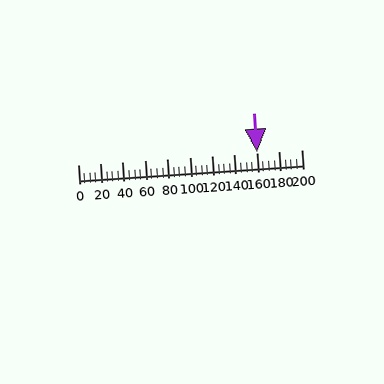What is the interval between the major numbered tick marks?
The major tick marks are spaced 20 units apart.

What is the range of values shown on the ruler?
The ruler shows values from 0 to 200.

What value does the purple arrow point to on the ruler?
The purple arrow points to approximately 160.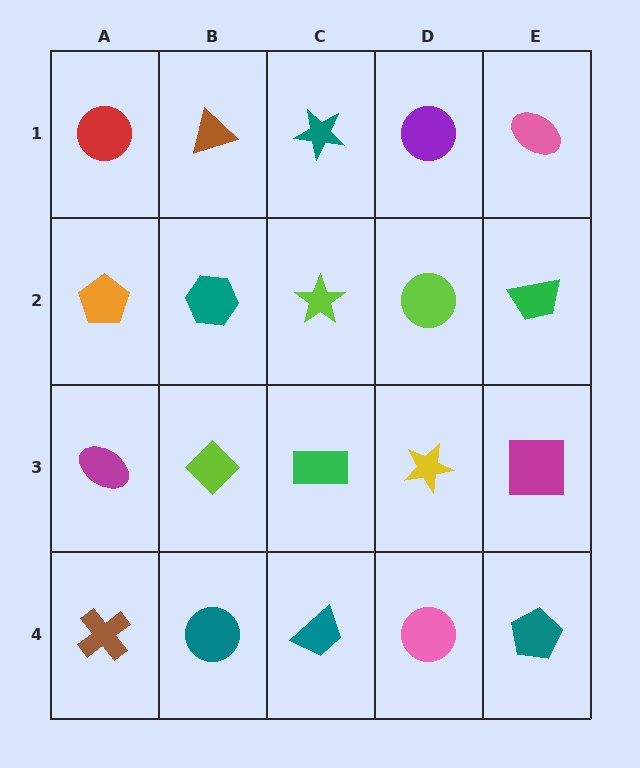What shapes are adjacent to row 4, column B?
A lime diamond (row 3, column B), a brown cross (row 4, column A), a teal trapezoid (row 4, column C).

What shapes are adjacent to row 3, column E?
A green trapezoid (row 2, column E), a teal pentagon (row 4, column E), a yellow star (row 3, column D).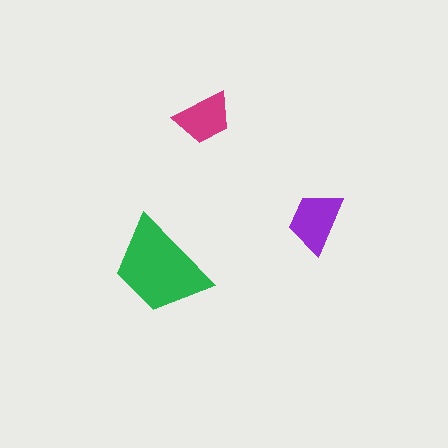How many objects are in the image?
There are 3 objects in the image.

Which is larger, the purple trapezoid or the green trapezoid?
The green one.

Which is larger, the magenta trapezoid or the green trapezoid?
The green one.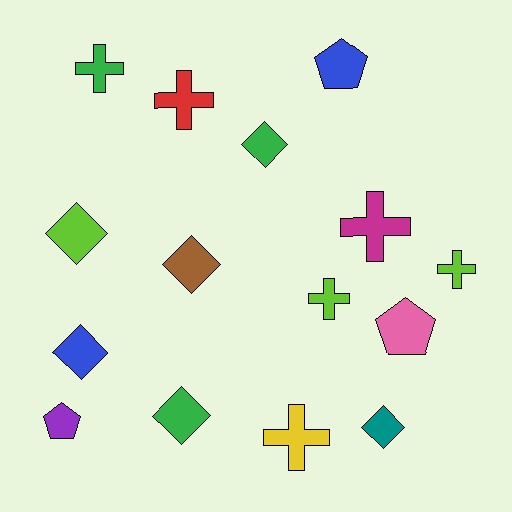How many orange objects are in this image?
There are no orange objects.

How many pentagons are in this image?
There are 3 pentagons.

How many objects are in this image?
There are 15 objects.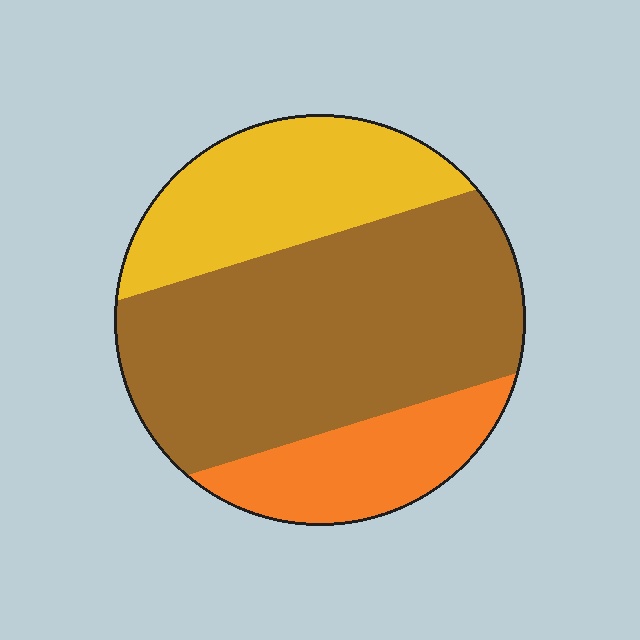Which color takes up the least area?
Orange, at roughly 20%.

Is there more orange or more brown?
Brown.